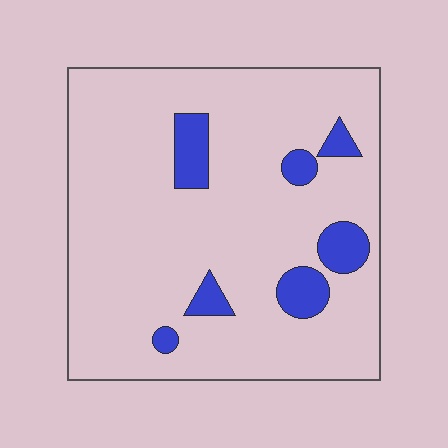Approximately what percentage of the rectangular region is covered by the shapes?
Approximately 10%.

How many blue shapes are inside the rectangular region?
7.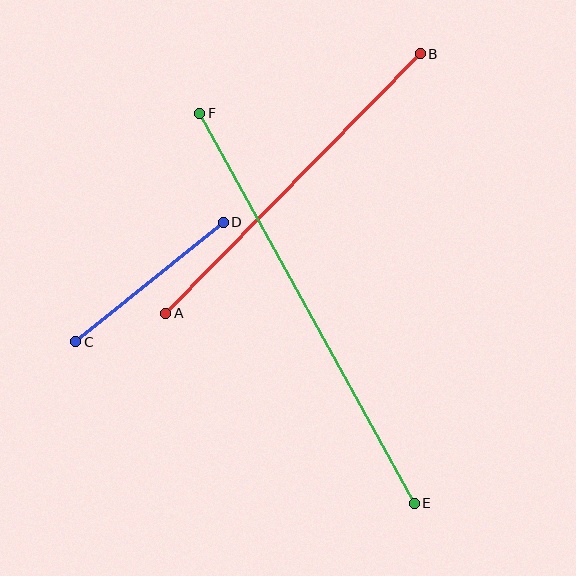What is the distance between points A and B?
The distance is approximately 363 pixels.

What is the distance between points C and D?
The distance is approximately 190 pixels.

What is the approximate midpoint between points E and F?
The midpoint is at approximately (307, 308) pixels.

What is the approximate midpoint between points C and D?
The midpoint is at approximately (149, 282) pixels.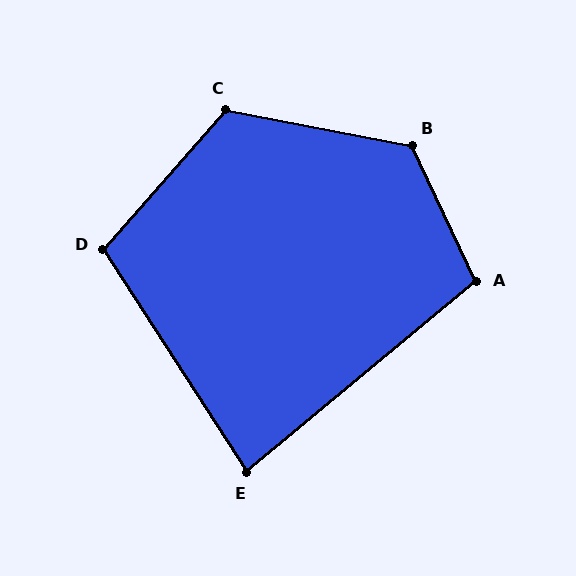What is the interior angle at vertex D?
Approximately 106 degrees (obtuse).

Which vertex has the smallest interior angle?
E, at approximately 83 degrees.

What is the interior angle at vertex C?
Approximately 120 degrees (obtuse).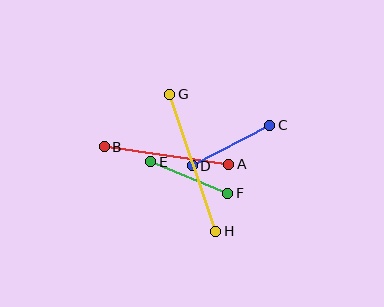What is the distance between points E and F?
The distance is approximately 83 pixels.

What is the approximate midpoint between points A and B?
The midpoint is at approximately (166, 156) pixels.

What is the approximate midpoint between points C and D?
The midpoint is at approximately (231, 146) pixels.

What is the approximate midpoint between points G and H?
The midpoint is at approximately (193, 163) pixels.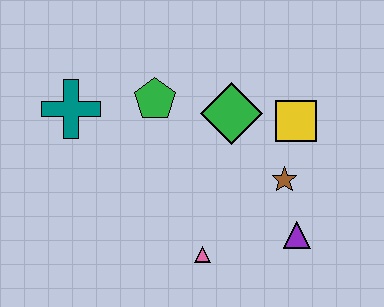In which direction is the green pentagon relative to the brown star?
The green pentagon is to the left of the brown star.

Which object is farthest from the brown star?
The teal cross is farthest from the brown star.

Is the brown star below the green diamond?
Yes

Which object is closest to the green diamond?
The yellow square is closest to the green diamond.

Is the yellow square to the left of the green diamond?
No